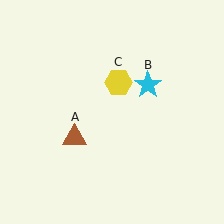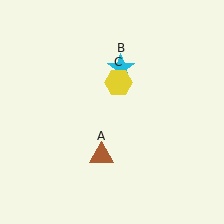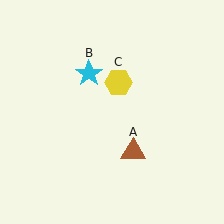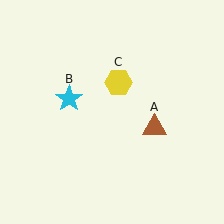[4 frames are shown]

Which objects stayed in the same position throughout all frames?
Yellow hexagon (object C) remained stationary.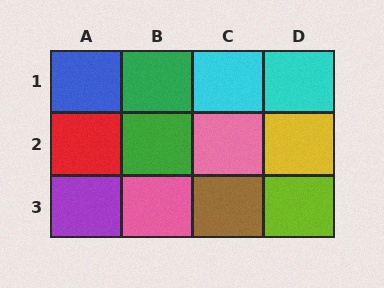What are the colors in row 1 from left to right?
Blue, green, cyan, cyan.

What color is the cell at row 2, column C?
Pink.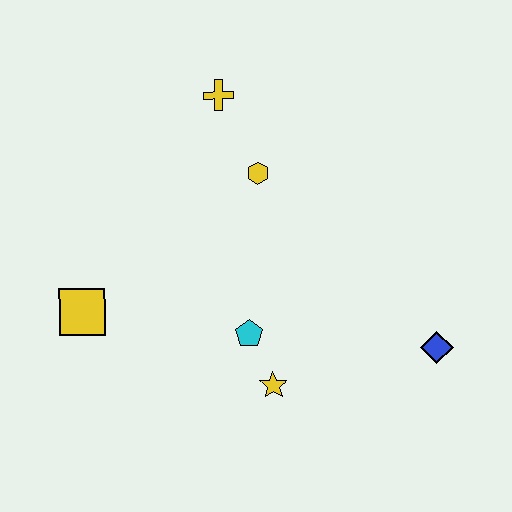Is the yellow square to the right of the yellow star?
No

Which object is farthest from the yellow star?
The yellow cross is farthest from the yellow star.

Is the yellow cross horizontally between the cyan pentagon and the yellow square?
Yes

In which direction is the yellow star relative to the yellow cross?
The yellow star is below the yellow cross.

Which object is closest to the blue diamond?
The yellow star is closest to the blue diamond.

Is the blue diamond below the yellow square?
Yes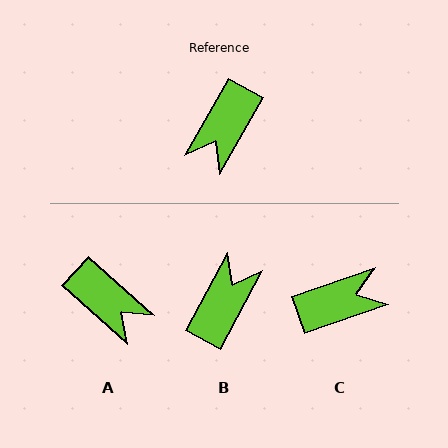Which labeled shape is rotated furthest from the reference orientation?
B, about 178 degrees away.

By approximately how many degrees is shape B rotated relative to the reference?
Approximately 178 degrees clockwise.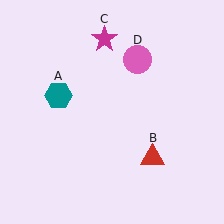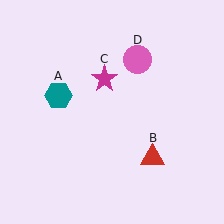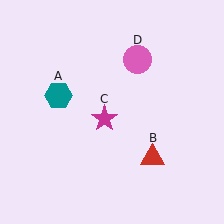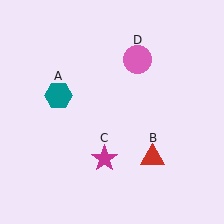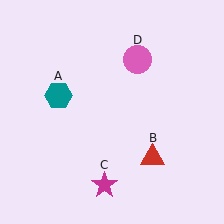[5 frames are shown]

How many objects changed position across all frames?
1 object changed position: magenta star (object C).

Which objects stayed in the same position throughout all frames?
Teal hexagon (object A) and red triangle (object B) and pink circle (object D) remained stationary.